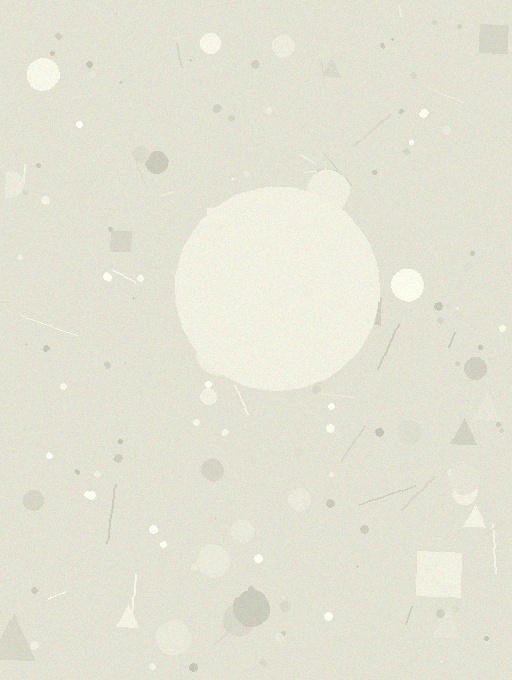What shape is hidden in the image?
A circle is hidden in the image.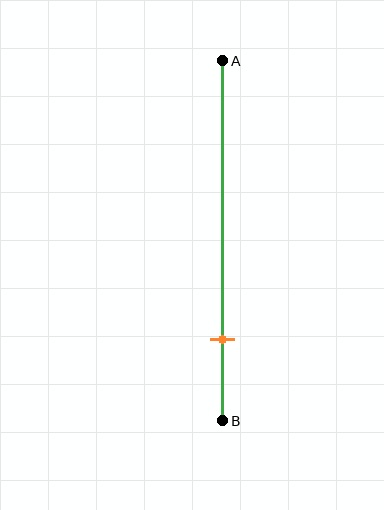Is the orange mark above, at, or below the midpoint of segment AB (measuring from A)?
The orange mark is below the midpoint of segment AB.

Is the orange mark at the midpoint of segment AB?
No, the mark is at about 75% from A, not at the 50% midpoint.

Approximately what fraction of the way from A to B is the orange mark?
The orange mark is approximately 75% of the way from A to B.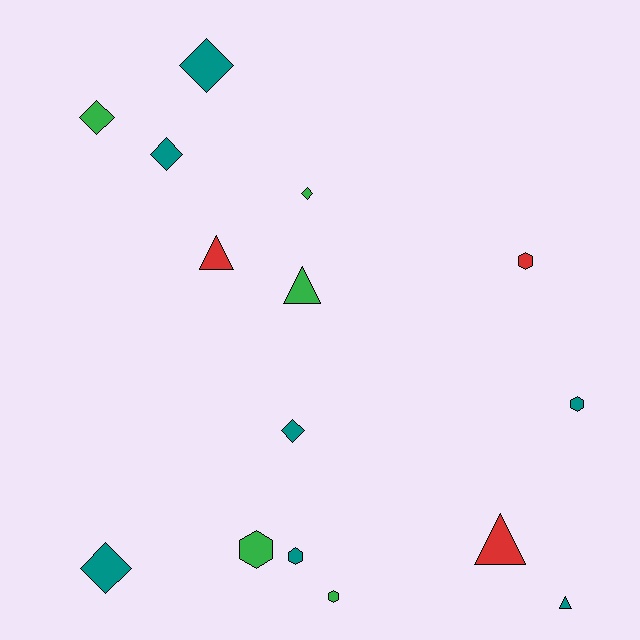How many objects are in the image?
There are 15 objects.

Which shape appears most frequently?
Diamond, with 6 objects.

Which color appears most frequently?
Teal, with 7 objects.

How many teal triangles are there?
There is 1 teal triangle.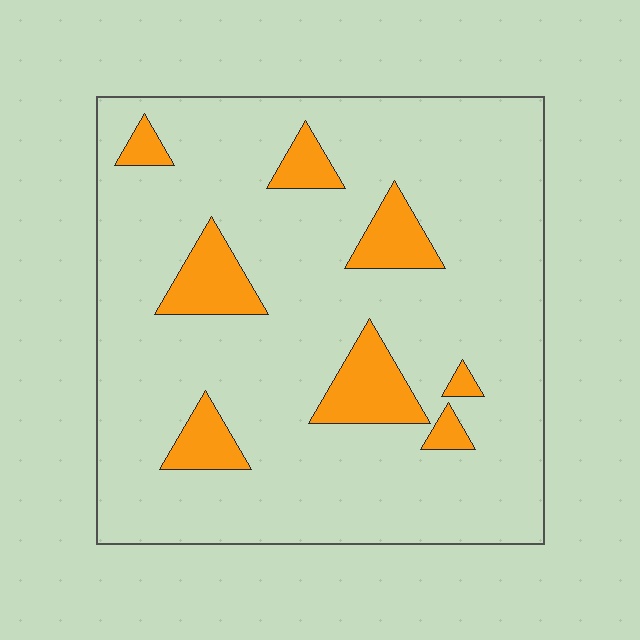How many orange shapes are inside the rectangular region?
8.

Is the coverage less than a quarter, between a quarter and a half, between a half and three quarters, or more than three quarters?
Less than a quarter.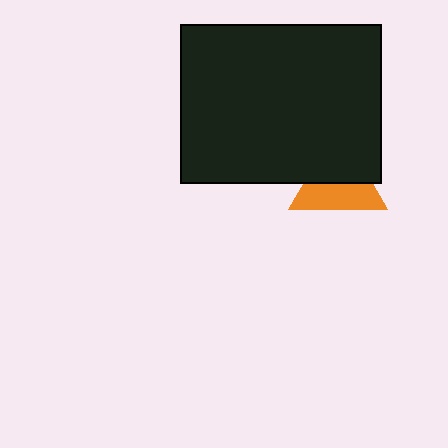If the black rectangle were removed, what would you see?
You would see the complete orange triangle.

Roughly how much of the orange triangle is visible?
About half of it is visible (roughly 51%).